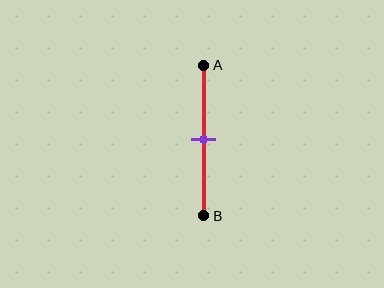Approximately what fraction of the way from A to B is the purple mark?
The purple mark is approximately 50% of the way from A to B.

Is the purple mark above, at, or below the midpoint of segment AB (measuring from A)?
The purple mark is approximately at the midpoint of segment AB.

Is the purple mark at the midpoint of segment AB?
Yes, the mark is approximately at the midpoint.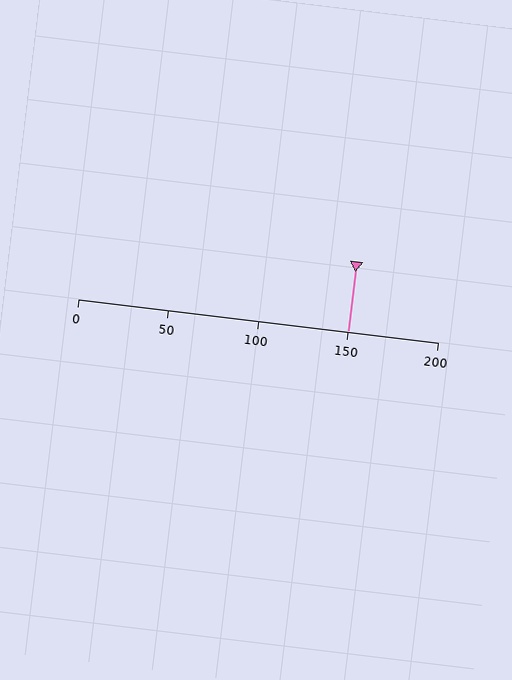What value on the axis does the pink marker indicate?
The marker indicates approximately 150.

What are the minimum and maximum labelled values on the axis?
The axis runs from 0 to 200.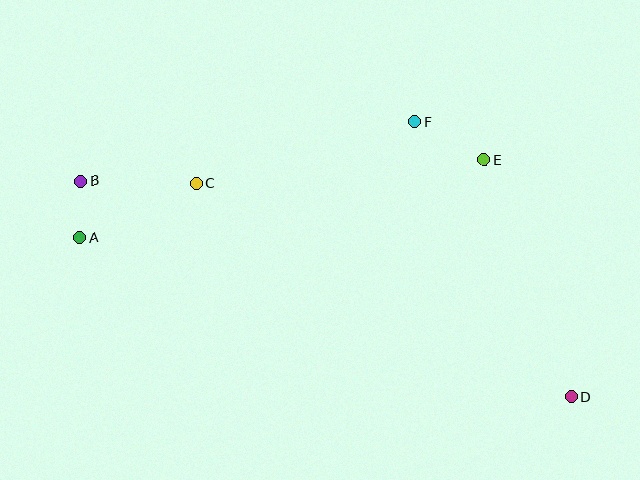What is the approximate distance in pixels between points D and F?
The distance between D and F is approximately 316 pixels.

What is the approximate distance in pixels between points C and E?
The distance between C and E is approximately 290 pixels.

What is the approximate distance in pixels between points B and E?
The distance between B and E is approximately 405 pixels.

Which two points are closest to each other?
Points A and B are closest to each other.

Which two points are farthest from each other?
Points B and D are farthest from each other.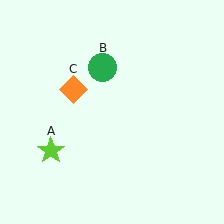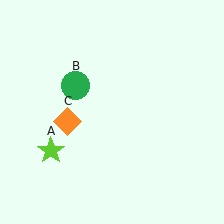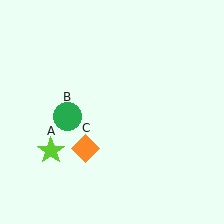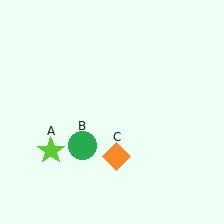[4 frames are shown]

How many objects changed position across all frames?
2 objects changed position: green circle (object B), orange diamond (object C).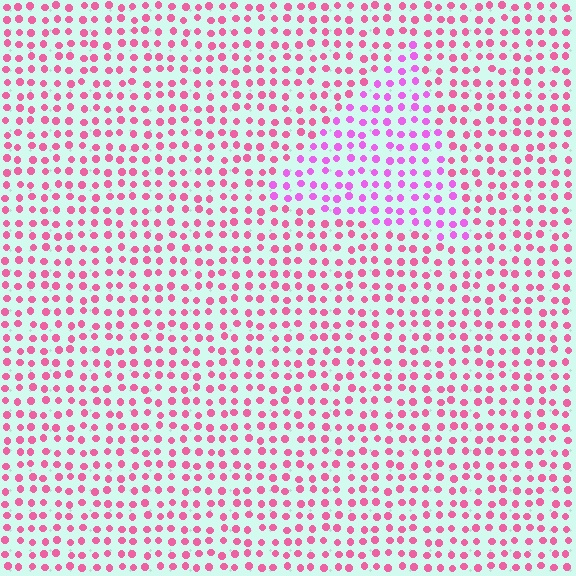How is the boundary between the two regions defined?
The boundary is defined purely by a slight shift in hue (about 33 degrees). Spacing, size, and orientation are identical on both sides.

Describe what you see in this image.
The image is filled with small pink elements in a uniform arrangement. A triangle-shaped region is visible where the elements are tinted to a slightly different hue, forming a subtle color boundary.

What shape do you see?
I see a triangle.